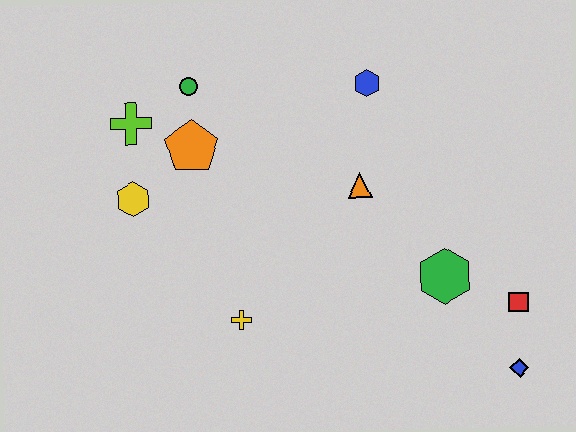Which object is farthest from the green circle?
The blue diamond is farthest from the green circle.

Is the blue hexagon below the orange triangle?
No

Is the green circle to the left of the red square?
Yes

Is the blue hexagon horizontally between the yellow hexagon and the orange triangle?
No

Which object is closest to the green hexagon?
The red square is closest to the green hexagon.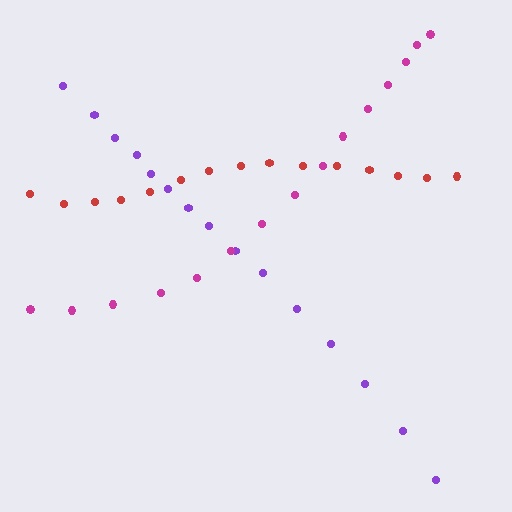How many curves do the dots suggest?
There are 3 distinct paths.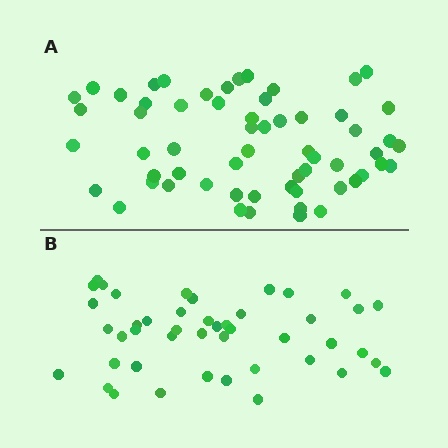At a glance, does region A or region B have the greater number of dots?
Region A (the top region) has more dots.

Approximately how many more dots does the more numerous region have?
Region A has approximately 15 more dots than region B.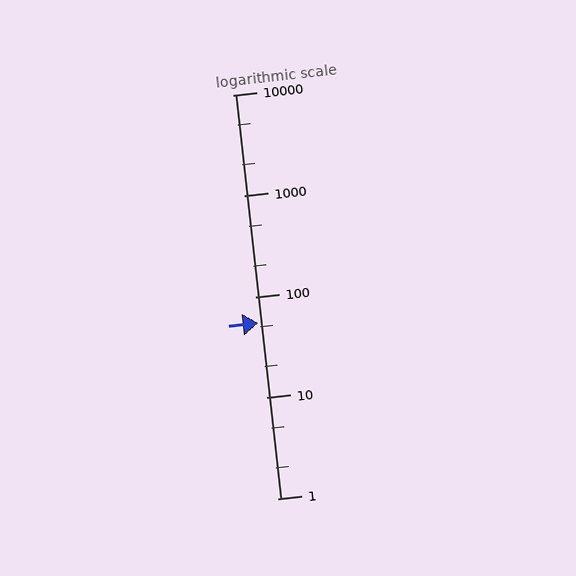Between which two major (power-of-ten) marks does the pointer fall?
The pointer is between 10 and 100.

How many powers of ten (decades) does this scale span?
The scale spans 4 decades, from 1 to 10000.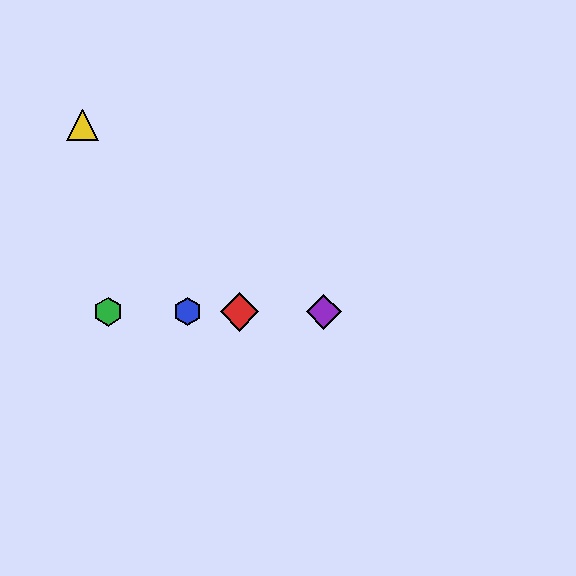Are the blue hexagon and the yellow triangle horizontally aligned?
No, the blue hexagon is at y≈312 and the yellow triangle is at y≈125.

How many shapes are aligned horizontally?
4 shapes (the red diamond, the blue hexagon, the green hexagon, the purple diamond) are aligned horizontally.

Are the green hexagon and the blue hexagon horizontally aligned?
Yes, both are at y≈312.